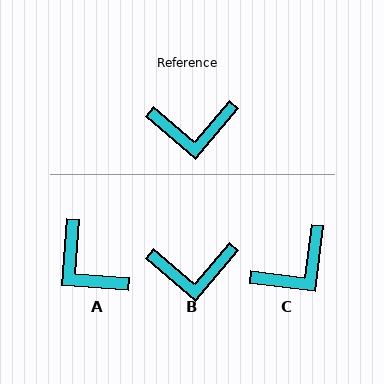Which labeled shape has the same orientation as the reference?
B.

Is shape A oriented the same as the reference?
No, it is off by about 54 degrees.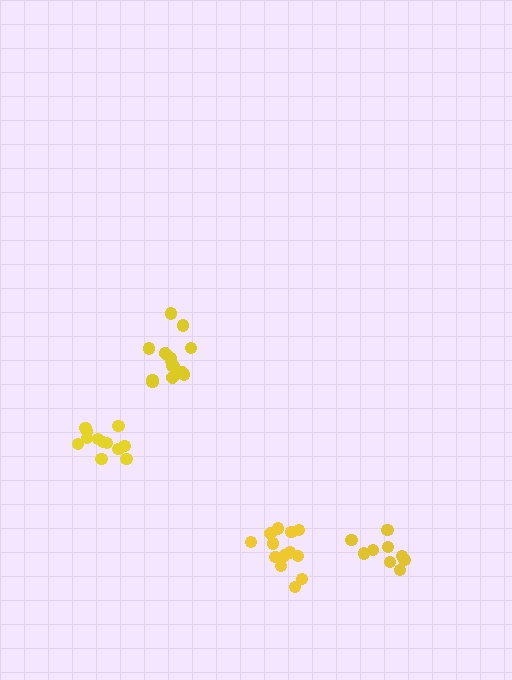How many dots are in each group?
Group 1: 9 dots, Group 2: 15 dots, Group 3: 13 dots, Group 4: 12 dots (49 total).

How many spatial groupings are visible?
There are 4 spatial groupings.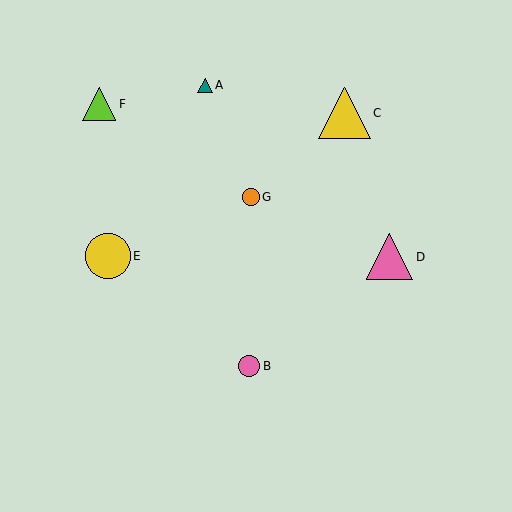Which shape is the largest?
The yellow triangle (labeled C) is the largest.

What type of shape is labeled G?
Shape G is an orange circle.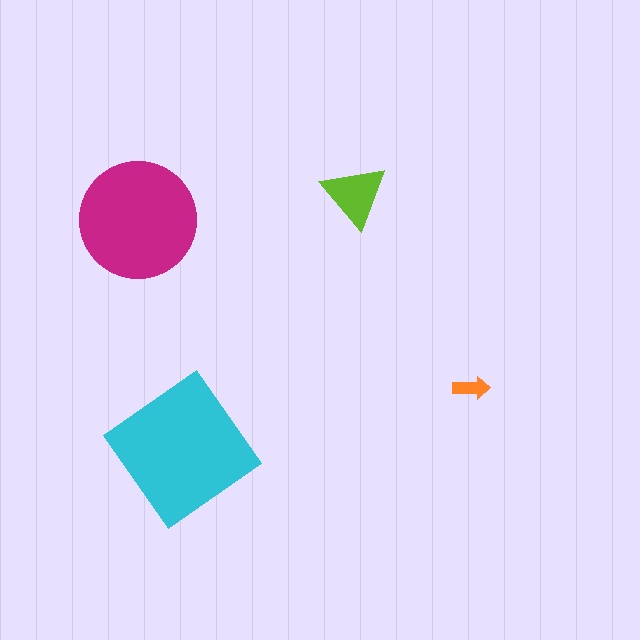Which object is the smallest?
The orange arrow.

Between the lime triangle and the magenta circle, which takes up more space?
The magenta circle.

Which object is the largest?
The cyan diamond.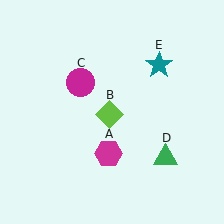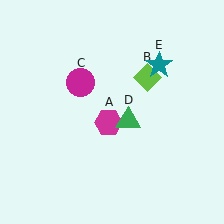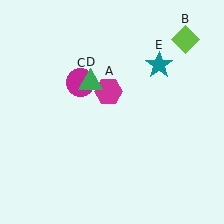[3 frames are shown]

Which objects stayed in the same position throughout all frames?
Magenta circle (object C) and teal star (object E) remained stationary.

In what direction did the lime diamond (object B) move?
The lime diamond (object B) moved up and to the right.